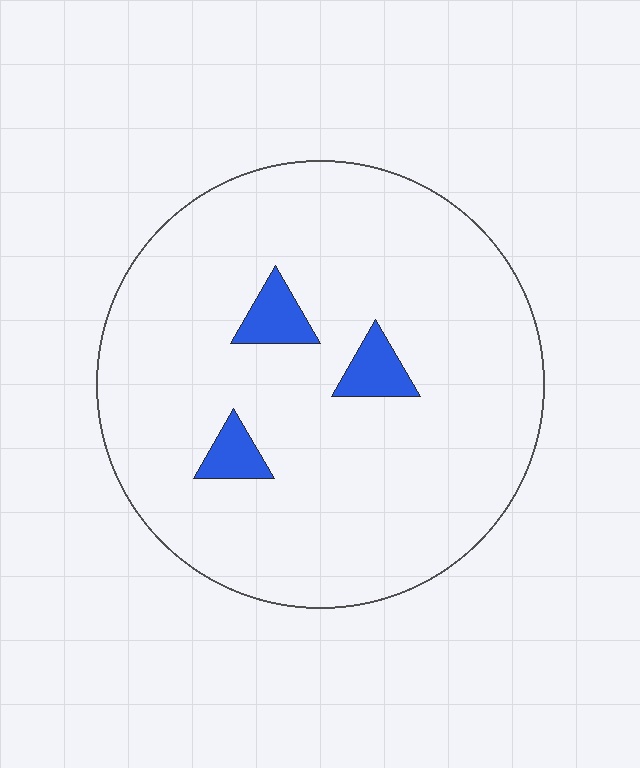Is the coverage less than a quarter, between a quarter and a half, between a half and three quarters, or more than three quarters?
Less than a quarter.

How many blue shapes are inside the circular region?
3.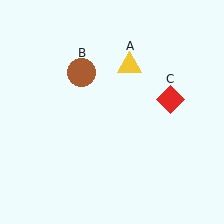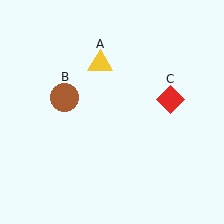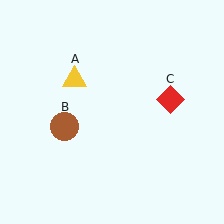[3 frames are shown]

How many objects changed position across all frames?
2 objects changed position: yellow triangle (object A), brown circle (object B).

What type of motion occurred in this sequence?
The yellow triangle (object A), brown circle (object B) rotated counterclockwise around the center of the scene.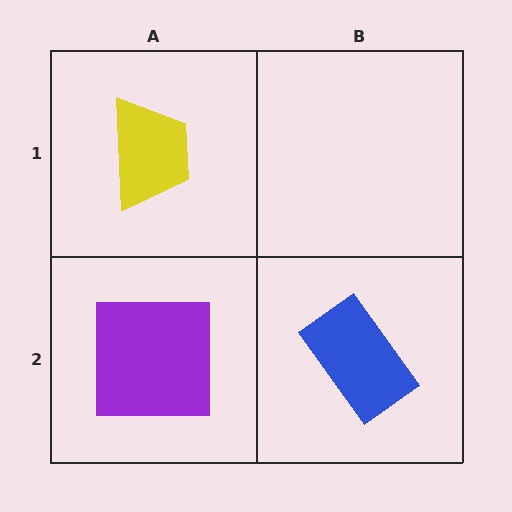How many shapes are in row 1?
1 shape.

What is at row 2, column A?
A purple square.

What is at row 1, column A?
A yellow trapezoid.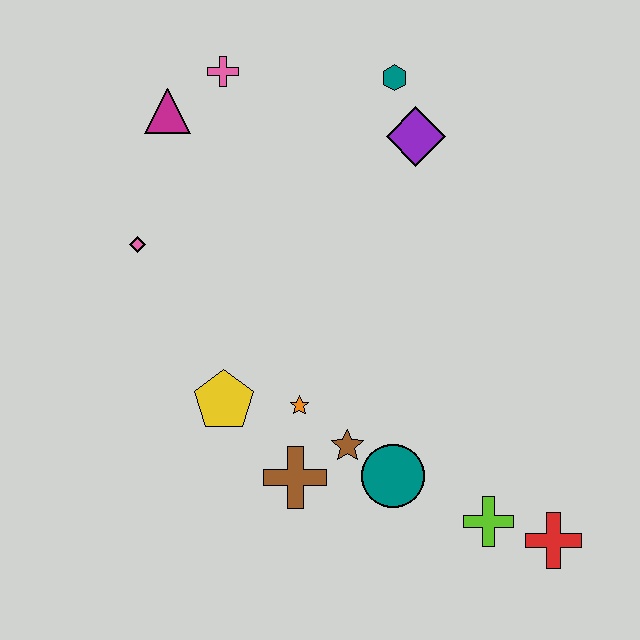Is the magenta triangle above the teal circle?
Yes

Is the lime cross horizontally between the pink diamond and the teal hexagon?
No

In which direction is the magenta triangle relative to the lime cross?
The magenta triangle is above the lime cross.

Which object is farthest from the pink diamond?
The red cross is farthest from the pink diamond.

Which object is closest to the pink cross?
The magenta triangle is closest to the pink cross.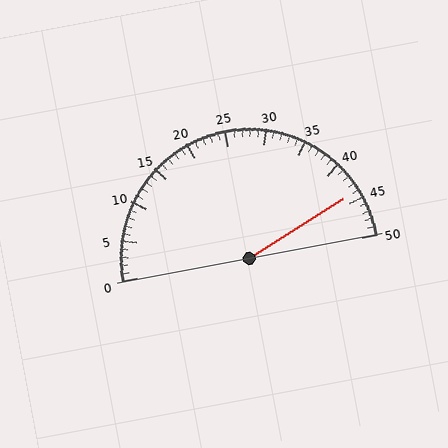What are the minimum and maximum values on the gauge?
The gauge ranges from 0 to 50.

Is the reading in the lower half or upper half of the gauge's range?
The reading is in the upper half of the range (0 to 50).